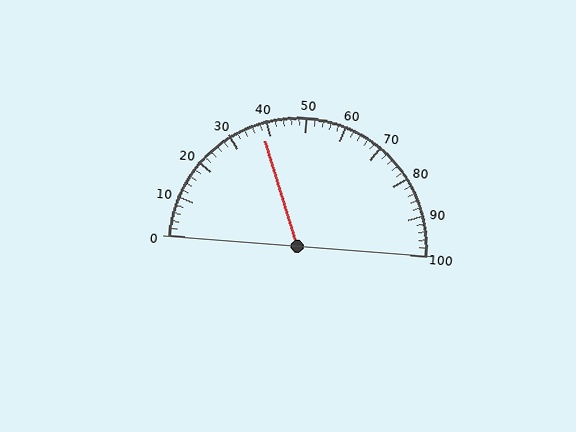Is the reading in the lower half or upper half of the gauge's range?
The reading is in the lower half of the range (0 to 100).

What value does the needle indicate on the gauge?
The needle indicates approximately 38.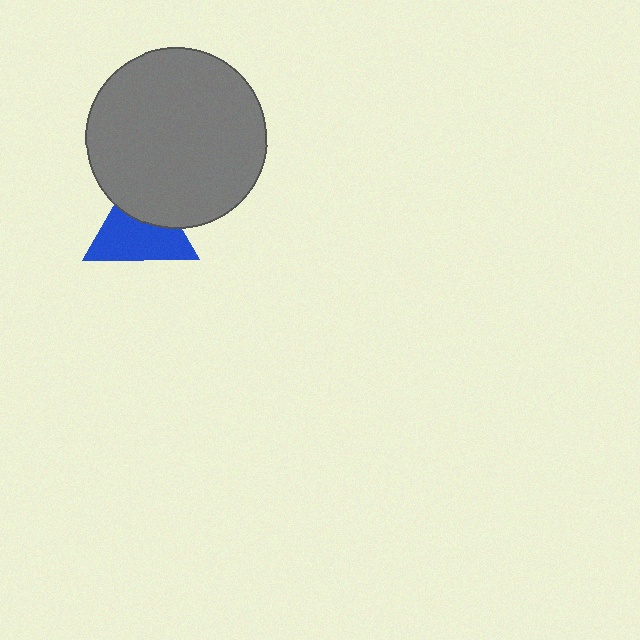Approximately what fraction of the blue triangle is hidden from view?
Roughly 38% of the blue triangle is hidden behind the gray circle.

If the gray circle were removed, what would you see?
You would see the complete blue triangle.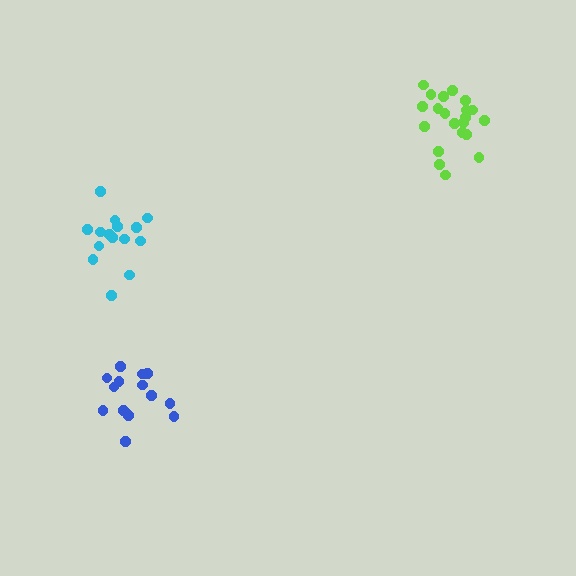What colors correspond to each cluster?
The clusters are colored: cyan, blue, lime.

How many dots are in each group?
Group 1: 15 dots, Group 2: 15 dots, Group 3: 21 dots (51 total).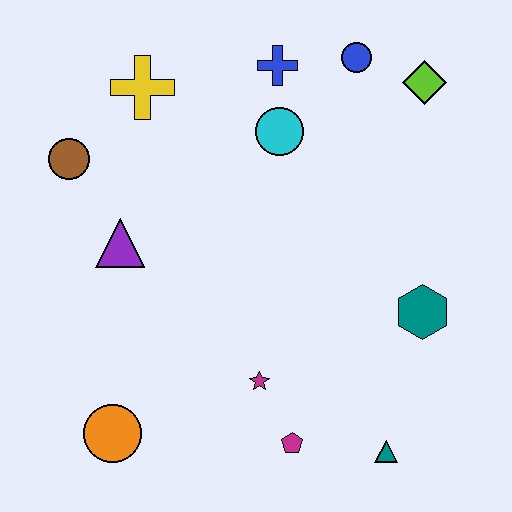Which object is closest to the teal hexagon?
The teal triangle is closest to the teal hexagon.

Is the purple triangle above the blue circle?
No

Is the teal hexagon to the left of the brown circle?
No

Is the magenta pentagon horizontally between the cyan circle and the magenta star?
No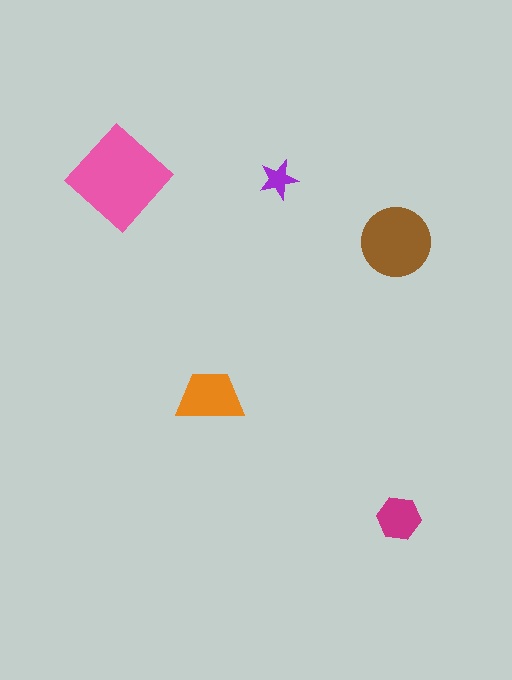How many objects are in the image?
There are 5 objects in the image.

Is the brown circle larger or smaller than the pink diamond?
Smaller.